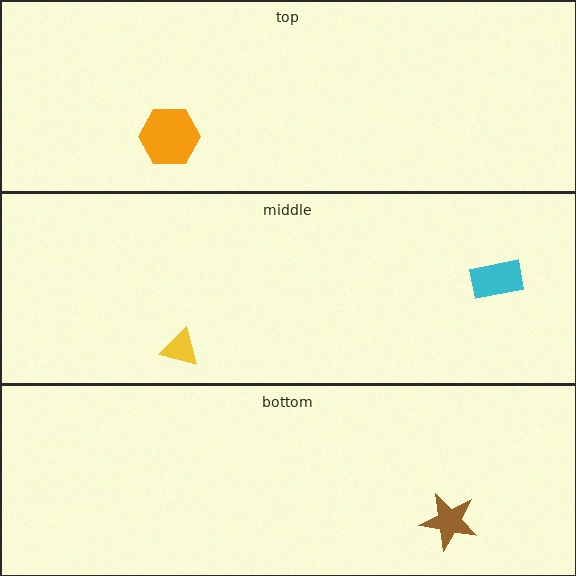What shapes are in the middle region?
The yellow triangle, the cyan rectangle.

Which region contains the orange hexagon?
The top region.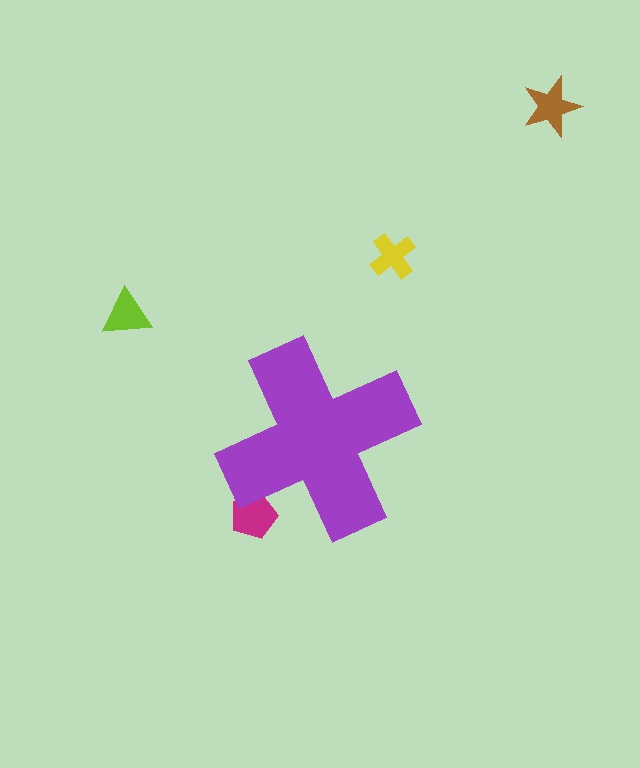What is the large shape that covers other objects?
A purple cross.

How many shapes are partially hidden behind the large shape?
1 shape is partially hidden.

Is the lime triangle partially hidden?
No, the lime triangle is fully visible.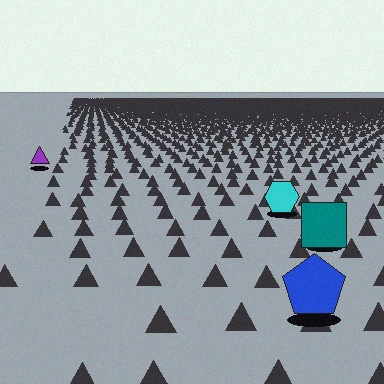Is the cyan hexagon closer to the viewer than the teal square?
No. The teal square is closer — you can tell from the texture gradient: the ground texture is coarser near it.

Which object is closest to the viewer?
The blue pentagon is closest. The texture marks near it are larger and more spread out.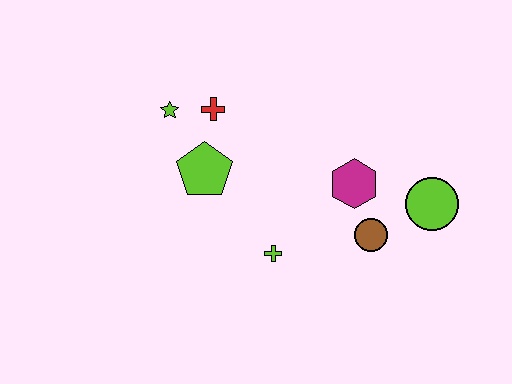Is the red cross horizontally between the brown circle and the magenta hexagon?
No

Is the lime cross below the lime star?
Yes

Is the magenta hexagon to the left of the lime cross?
No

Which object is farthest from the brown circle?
The lime star is farthest from the brown circle.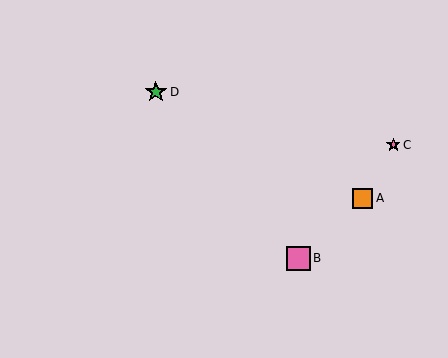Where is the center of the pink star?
The center of the pink star is at (393, 145).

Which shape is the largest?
The pink square (labeled B) is the largest.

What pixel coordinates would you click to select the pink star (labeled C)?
Click at (393, 145) to select the pink star C.